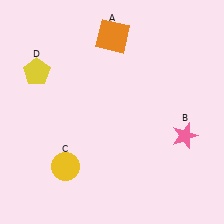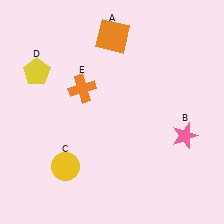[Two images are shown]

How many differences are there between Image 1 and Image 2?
There is 1 difference between the two images.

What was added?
An orange cross (E) was added in Image 2.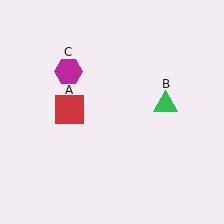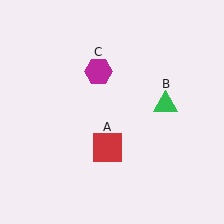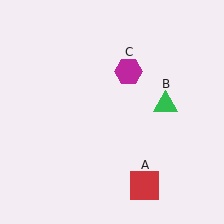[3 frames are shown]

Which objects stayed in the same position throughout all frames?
Green triangle (object B) remained stationary.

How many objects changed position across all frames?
2 objects changed position: red square (object A), magenta hexagon (object C).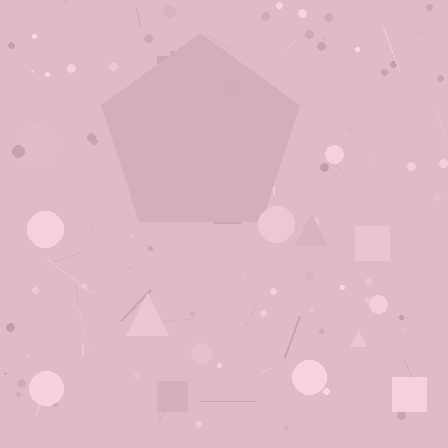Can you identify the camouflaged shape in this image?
The camouflaged shape is a pentagon.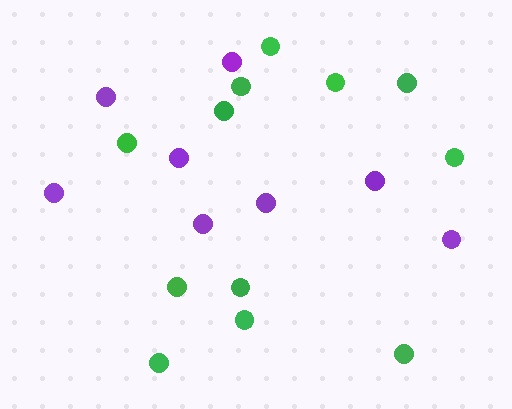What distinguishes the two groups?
There are 2 groups: one group of green circles (12) and one group of purple circles (8).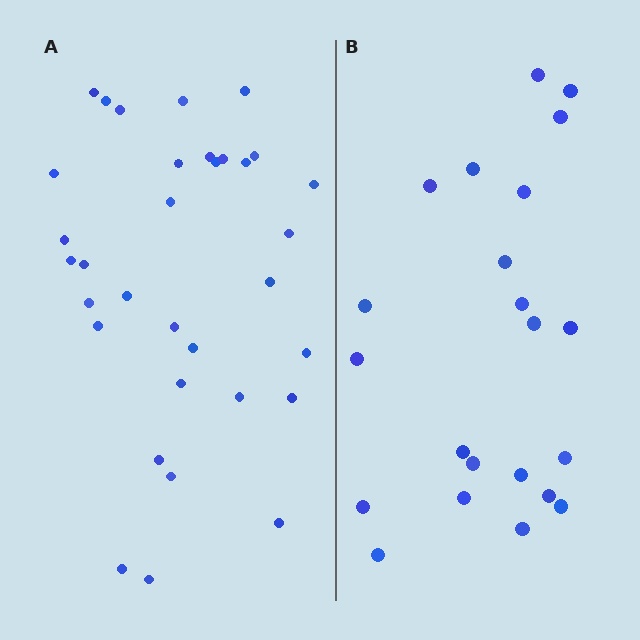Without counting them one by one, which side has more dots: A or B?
Region A (the left region) has more dots.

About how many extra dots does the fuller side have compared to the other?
Region A has roughly 12 or so more dots than region B.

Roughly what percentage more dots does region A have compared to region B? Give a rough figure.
About 50% more.